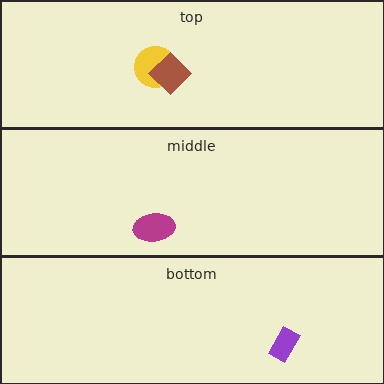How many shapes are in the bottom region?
1.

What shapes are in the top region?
The yellow circle, the brown diamond.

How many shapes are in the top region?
2.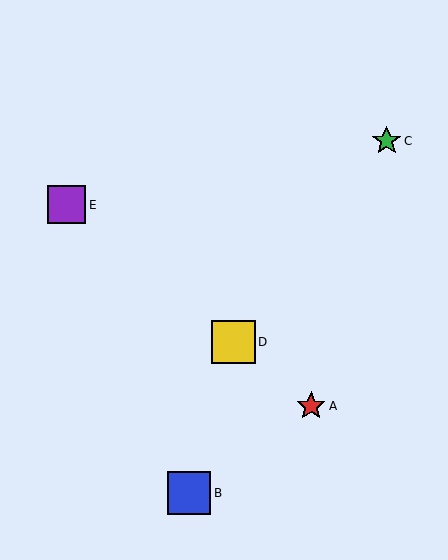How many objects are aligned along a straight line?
3 objects (A, D, E) are aligned along a straight line.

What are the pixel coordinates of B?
Object B is at (189, 493).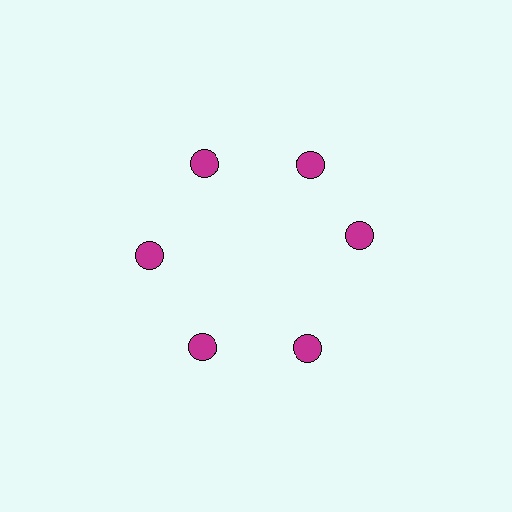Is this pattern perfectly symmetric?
No. The 6 magenta circles are arranged in a ring, but one element near the 3 o'clock position is rotated out of alignment along the ring, breaking the 6-fold rotational symmetry.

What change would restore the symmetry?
The symmetry would be restored by rotating it back into even spacing with its neighbors so that all 6 circles sit at equal angles and equal distance from the center.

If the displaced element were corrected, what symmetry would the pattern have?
It would have 6-fold rotational symmetry — the pattern would map onto itself every 60 degrees.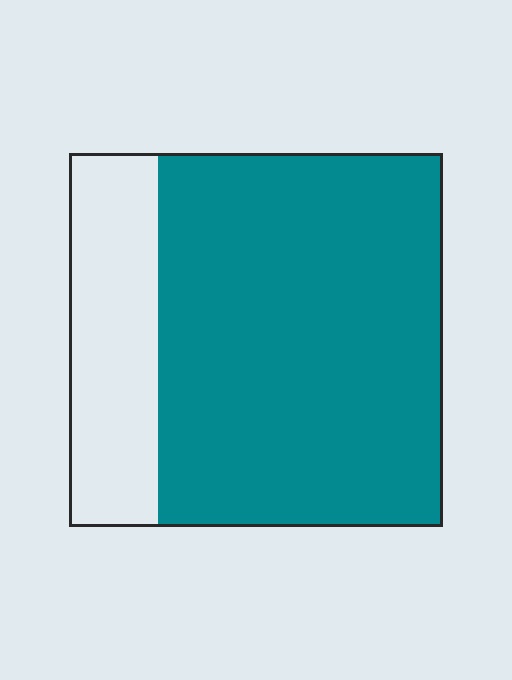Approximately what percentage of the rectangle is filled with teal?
Approximately 75%.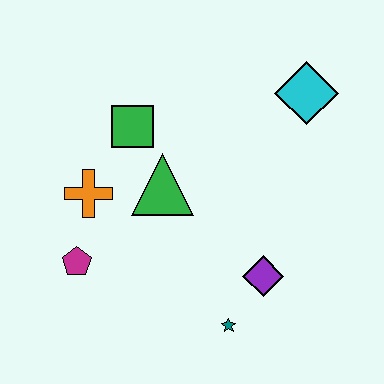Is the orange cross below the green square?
Yes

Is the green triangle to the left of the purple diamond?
Yes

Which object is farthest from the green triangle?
The cyan diamond is farthest from the green triangle.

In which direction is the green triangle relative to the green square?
The green triangle is below the green square.